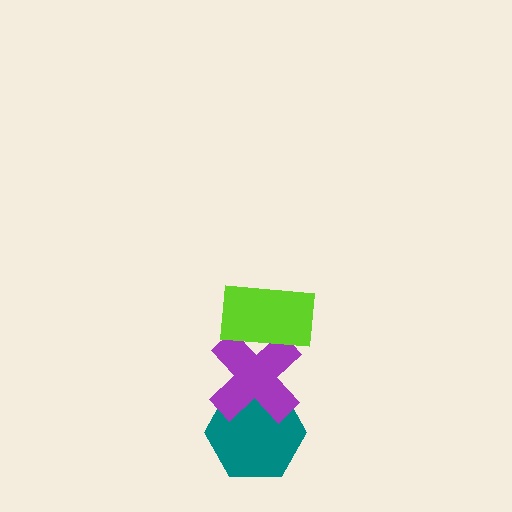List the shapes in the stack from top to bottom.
From top to bottom: the lime rectangle, the purple cross, the teal hexagon.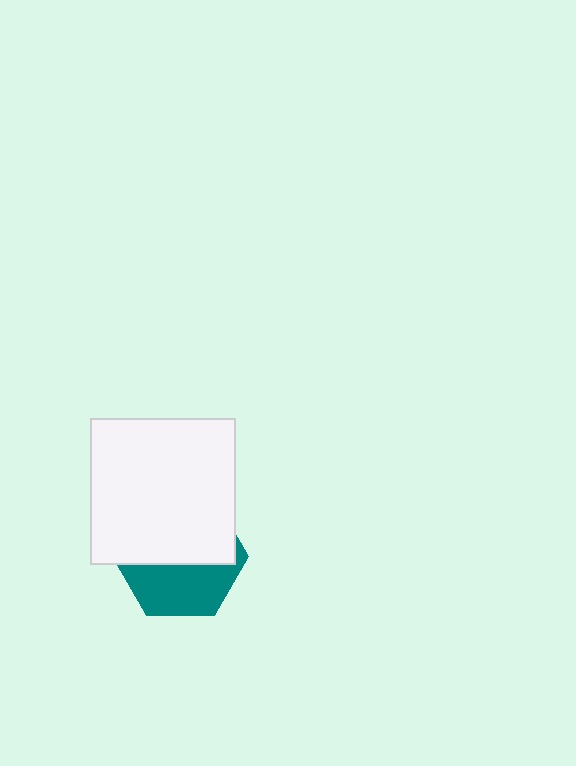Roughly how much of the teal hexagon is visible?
A small part of it is visible (roughly 42%).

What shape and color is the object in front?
The object in front is a white square.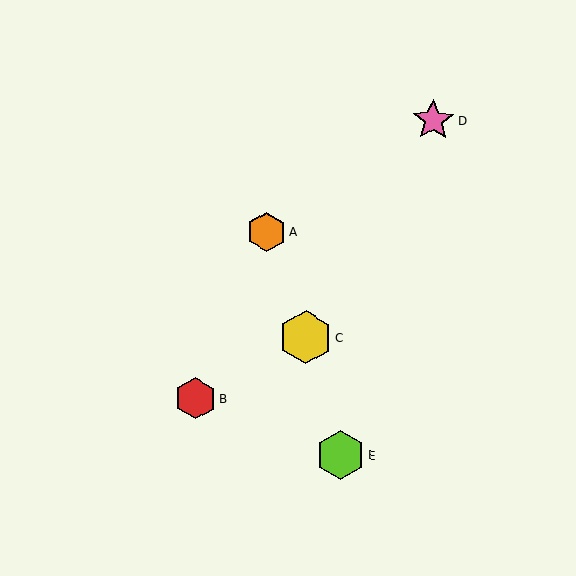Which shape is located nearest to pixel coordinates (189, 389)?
The red hexagon (labeled B) at (196, 398) is nearest to that location.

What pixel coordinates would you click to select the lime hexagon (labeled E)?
Click at (341, 455) to select the lime hexagon E.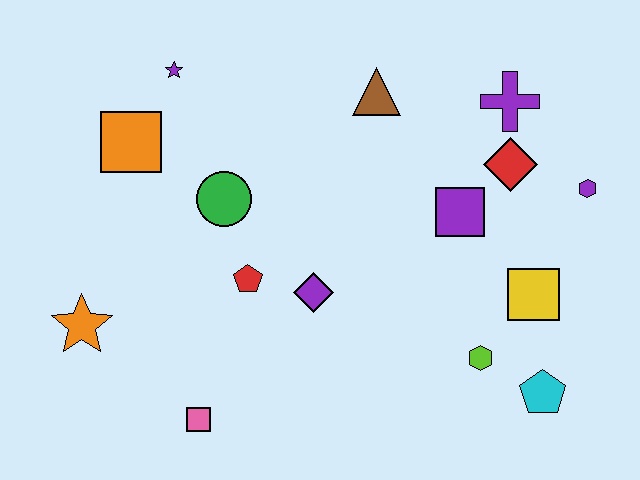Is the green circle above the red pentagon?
Yes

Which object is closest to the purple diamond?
The red pentagon is closest to the purple diamond.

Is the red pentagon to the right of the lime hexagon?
No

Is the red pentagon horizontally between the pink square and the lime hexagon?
Yes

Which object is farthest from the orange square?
The cyan pentagon is farthest from the orange square.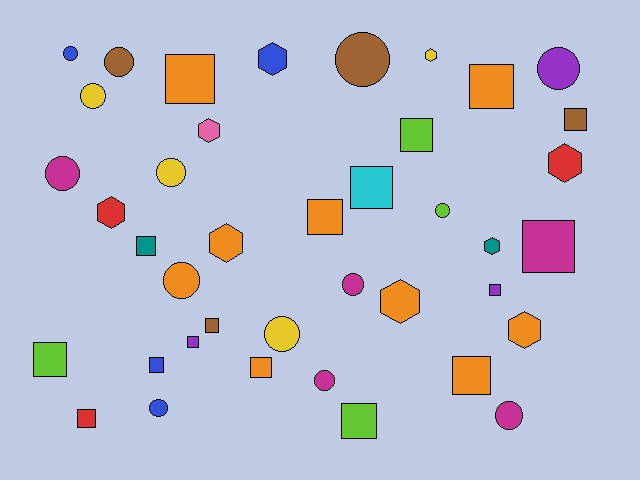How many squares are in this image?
There are 17 squares.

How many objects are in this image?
There are 40 objects.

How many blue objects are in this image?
There are 4 blue objects.